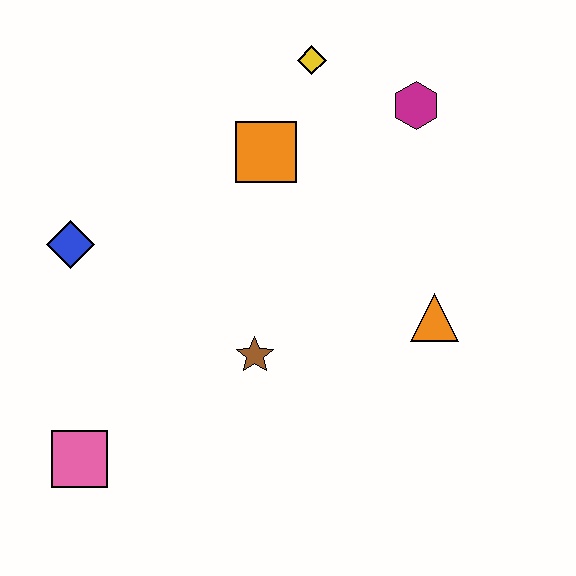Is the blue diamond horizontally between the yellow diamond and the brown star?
No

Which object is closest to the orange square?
The yellow diamond is closest to the orange square.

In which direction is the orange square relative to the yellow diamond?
The orange square is below the yellow diamond.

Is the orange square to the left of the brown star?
No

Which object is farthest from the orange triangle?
The pink square is farthest from the orange triangle.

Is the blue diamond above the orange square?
No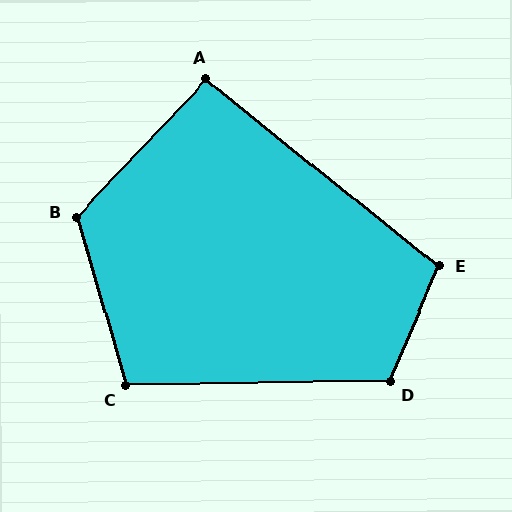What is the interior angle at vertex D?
Approximately 114 degrees (obtuse).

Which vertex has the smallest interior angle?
A, at approximately 94 degrees.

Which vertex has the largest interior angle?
B, at approximately 121 degrees.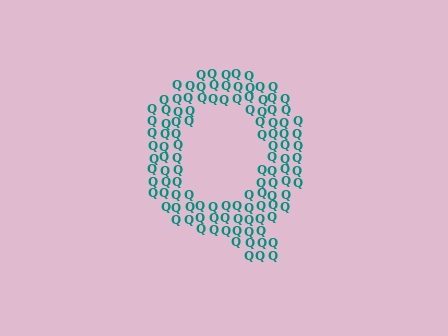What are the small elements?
The small elements are letter Q's.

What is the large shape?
The large shape is the letter Q.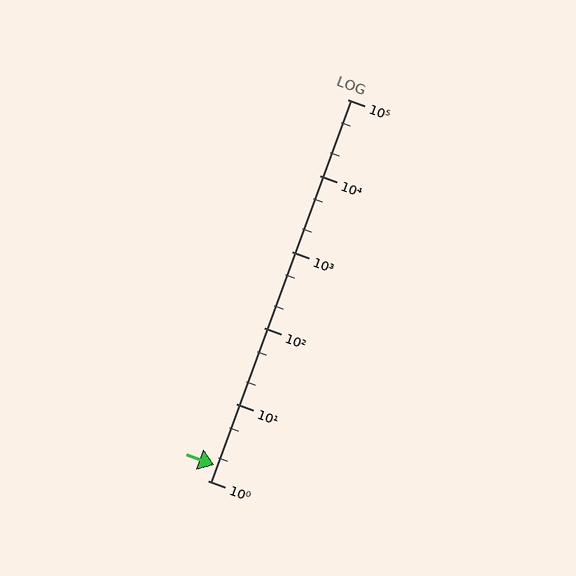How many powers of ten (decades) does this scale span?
The scale spans 5 decades, from 1 to 100000.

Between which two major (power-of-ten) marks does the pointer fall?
The pointer is between 1 and 10.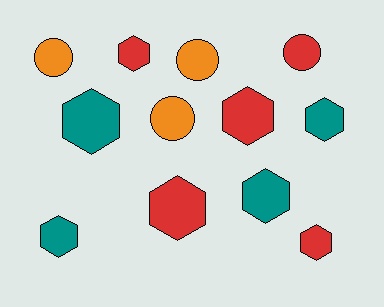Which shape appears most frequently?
Hexagon, with 8 objects.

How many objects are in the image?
There are 12 objects.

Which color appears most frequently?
Red, with 5 objects.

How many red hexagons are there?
There are 4 red hexagons.